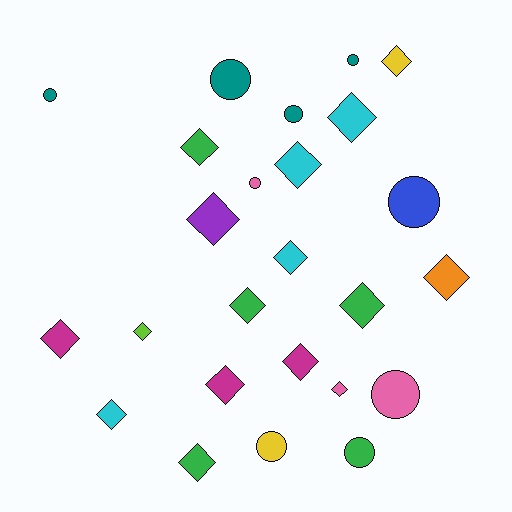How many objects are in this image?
There are 25 objects.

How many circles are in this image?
There are 9 circles.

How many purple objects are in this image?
There is 1 purple object.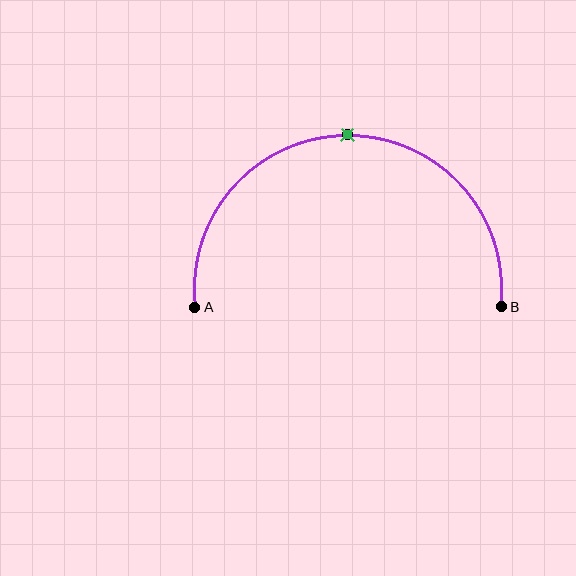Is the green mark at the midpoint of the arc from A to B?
Yes. The green mark lies on the arc at equal arc-length from both A and B — it is the arc midpoint.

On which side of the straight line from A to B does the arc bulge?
The arc bulges above the straight line connecting A and B.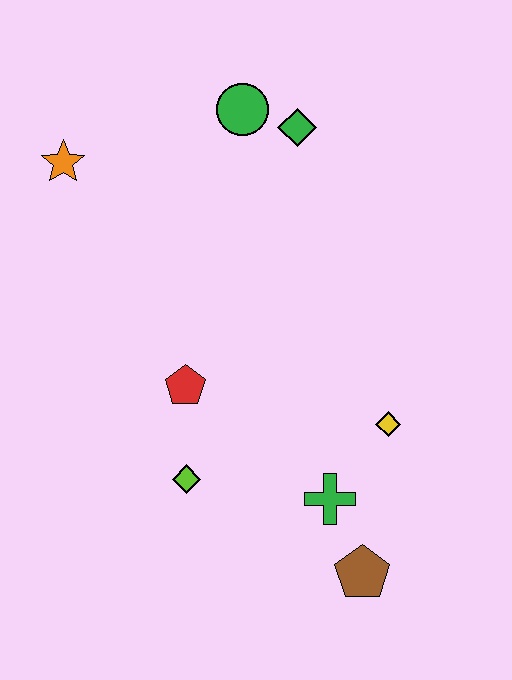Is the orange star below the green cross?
No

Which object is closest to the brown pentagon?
The green cross is closest to the brown pentagon.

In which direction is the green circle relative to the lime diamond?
The green circle is above the lime diamond.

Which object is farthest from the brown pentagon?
The orange star is farthest from the brown pentagon.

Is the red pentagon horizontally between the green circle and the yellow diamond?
No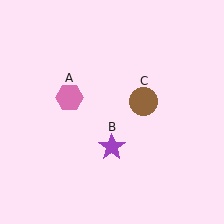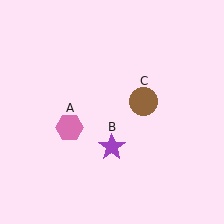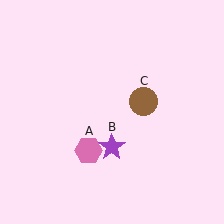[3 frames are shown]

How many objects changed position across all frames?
1 object changed position: pink hexagon (object A).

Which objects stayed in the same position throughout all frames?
Purple star (object B) and brown circle (object C) remained stationary.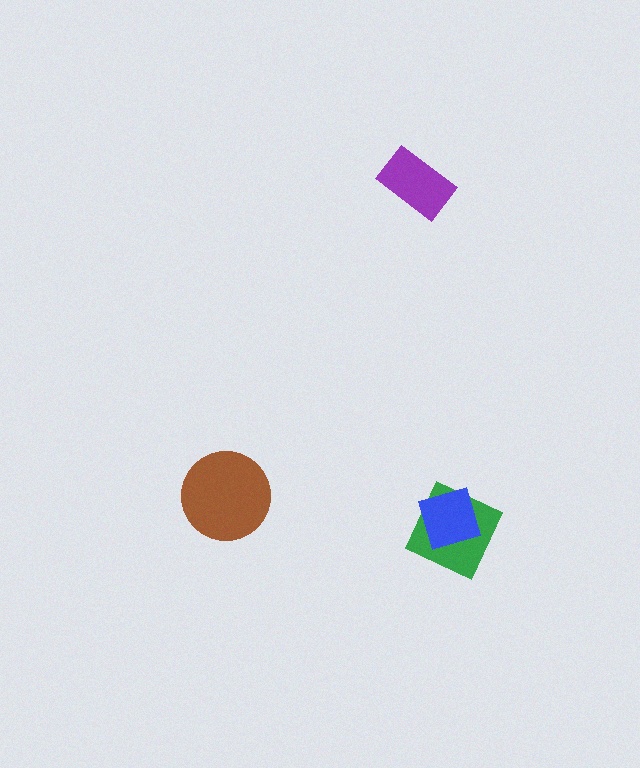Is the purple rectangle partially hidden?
No, no other shape covers it.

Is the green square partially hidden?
Yes, it is partially covered by another shape.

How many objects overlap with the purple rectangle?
0 objects overlap with the purple rectangle.